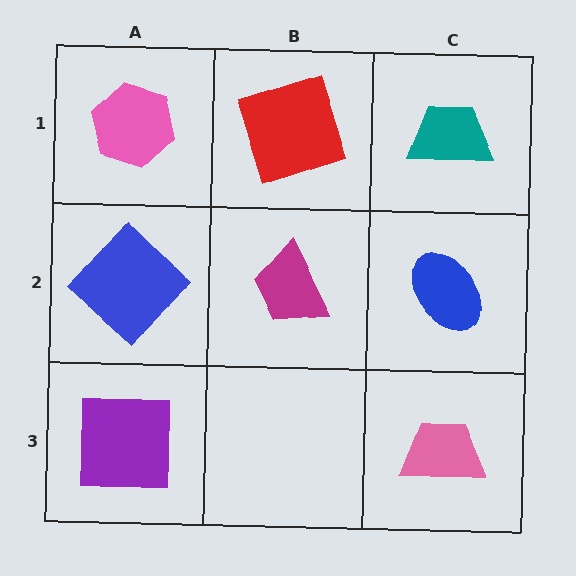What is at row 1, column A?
A pink hexagon.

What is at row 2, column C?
A blue ellipse.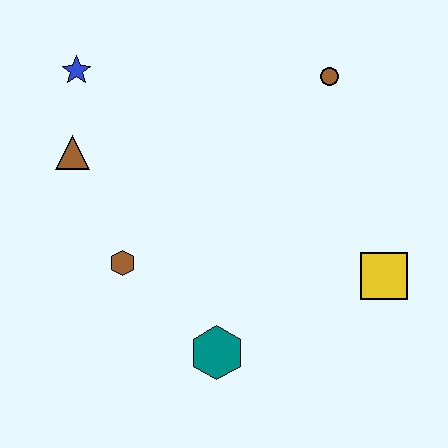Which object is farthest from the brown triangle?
The yellow square is farthest from the brown triangle.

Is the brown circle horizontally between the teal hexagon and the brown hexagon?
No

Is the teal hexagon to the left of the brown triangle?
No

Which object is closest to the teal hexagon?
The brown hexagon is closest to the teal hexagon.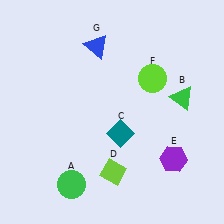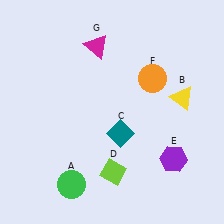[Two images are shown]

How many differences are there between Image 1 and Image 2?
There are 3 differences between the two images.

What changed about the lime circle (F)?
In Image 1, F is lime. In Image 2, it changed to orange.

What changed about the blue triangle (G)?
In Image 1, G is blue. In Image 2, it changed to magenta.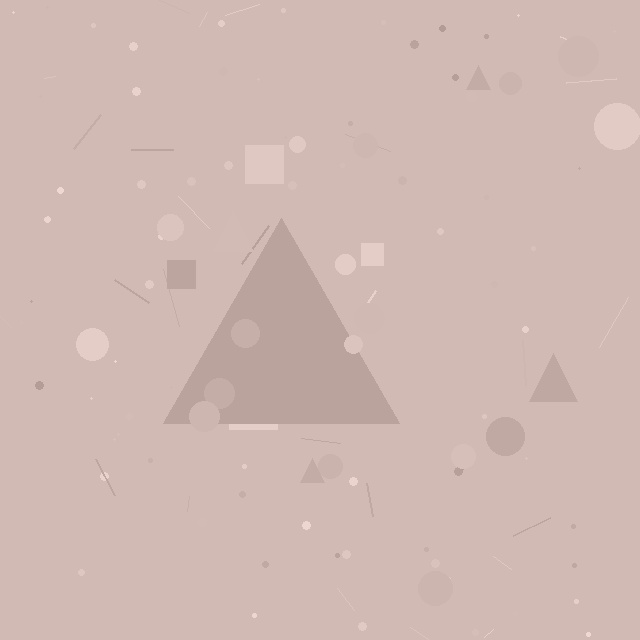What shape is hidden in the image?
A triangle is hidden in the image.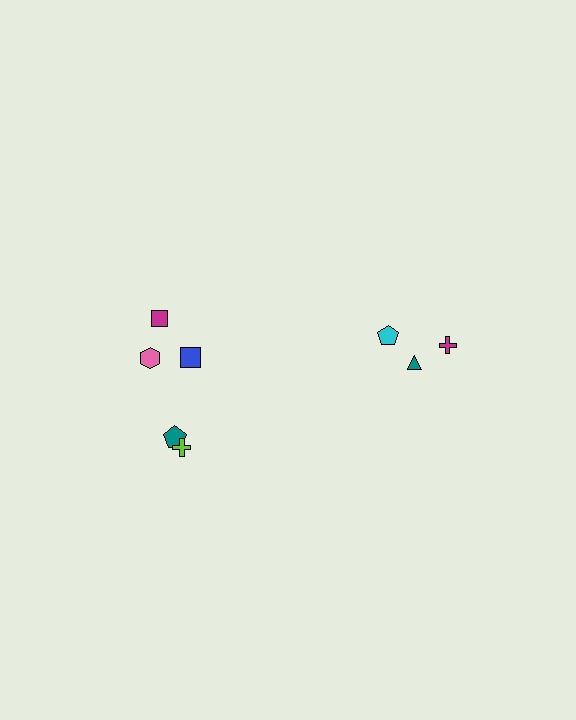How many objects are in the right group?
There are 3 objects.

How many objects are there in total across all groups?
There are 8 objects.